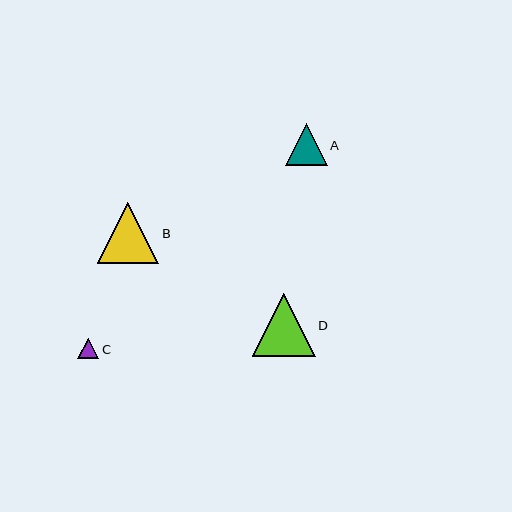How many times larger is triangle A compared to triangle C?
Triangle A is approximately 2.0 times the size of triangle C.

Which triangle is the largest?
Triangle D is the largest with a size of approximately 63 pixels.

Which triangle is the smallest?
Triangle C is the smallest with a size of approximately 21 pixels.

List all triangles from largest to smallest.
From largest to smallest: D, B, A, C.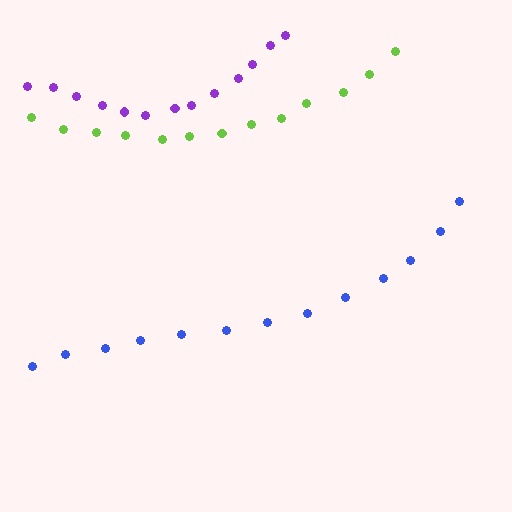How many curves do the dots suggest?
There are 3 distinct paths.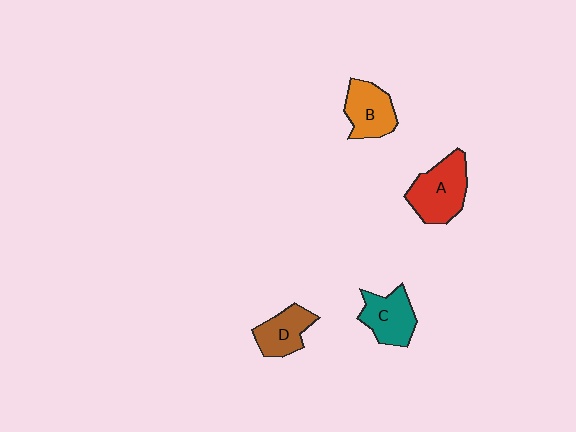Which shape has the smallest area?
Shape D (brown).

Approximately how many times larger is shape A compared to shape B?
Approximately 1.3 times.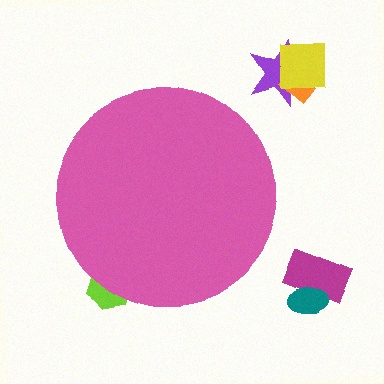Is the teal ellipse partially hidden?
No, the teal ellipse is fully visible.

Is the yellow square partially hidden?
No, the yellow square is fully visible.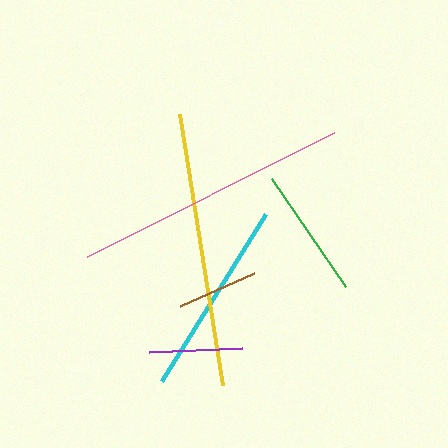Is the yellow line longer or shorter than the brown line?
The yellow line is longer than the brown line.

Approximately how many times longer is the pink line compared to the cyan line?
The pink line is approximately 1.4 times the length of the cyan line.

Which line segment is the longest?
The pink line is the longest at approximately 276 pixels.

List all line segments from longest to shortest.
From longest to shortest: pink, yellow, cyan, green, purple, brown.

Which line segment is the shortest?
The brown line is the shortest at approximately 81 pixels.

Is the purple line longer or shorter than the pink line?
The pink line is longer than the purple line.